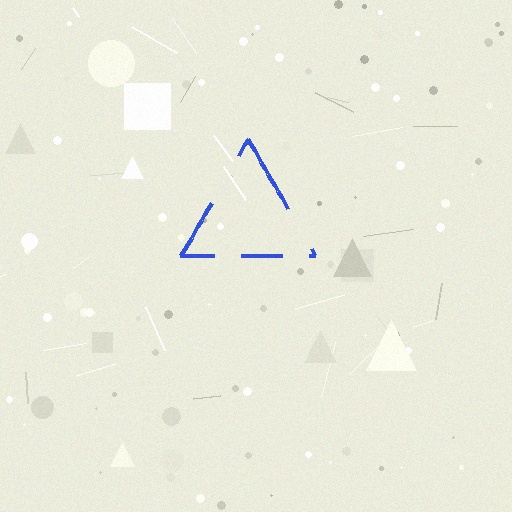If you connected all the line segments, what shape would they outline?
They would outline a triangle.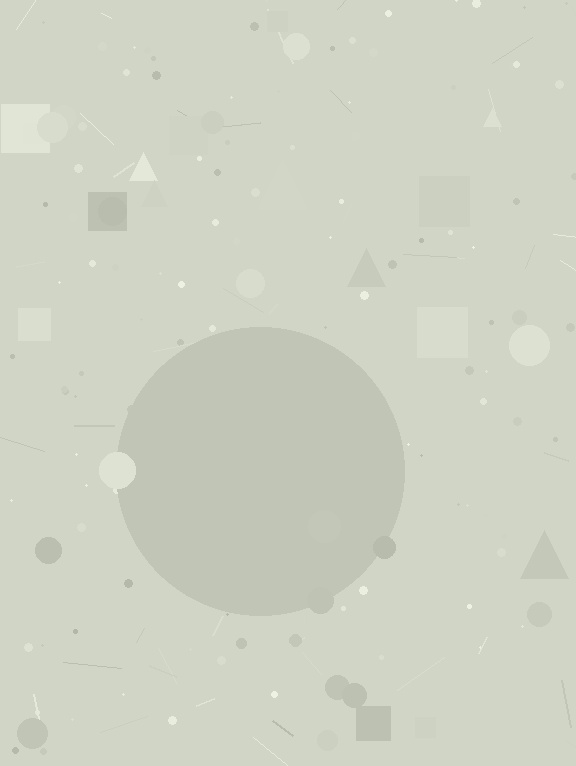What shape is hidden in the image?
A circle is hidden in the image.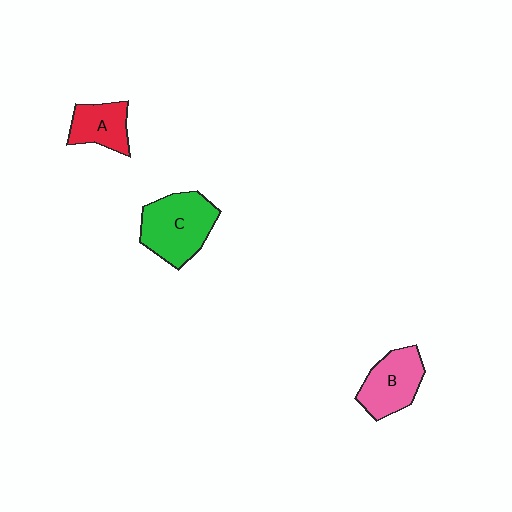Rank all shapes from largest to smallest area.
From largest to smallest: C (green), B (pink), A (red).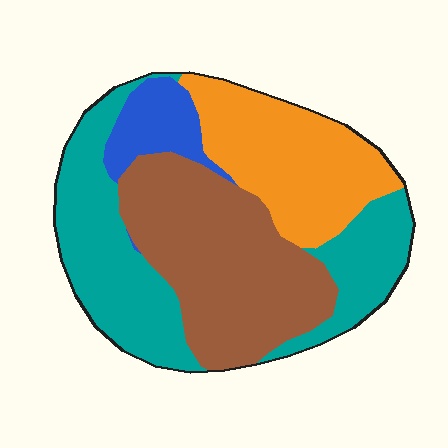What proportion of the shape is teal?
Teal takes up between a quarter and a half of the shape.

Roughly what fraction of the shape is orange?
Orange covers around 25% of the shape.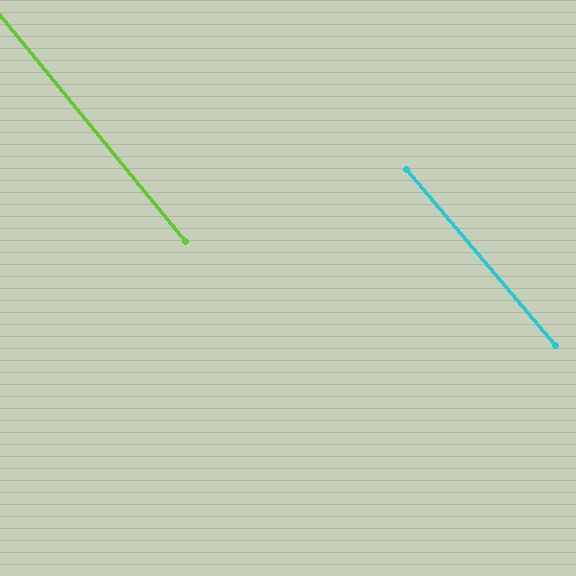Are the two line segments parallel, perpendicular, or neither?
Parallel — their directions differ by only 0.8°.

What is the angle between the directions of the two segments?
Approximately 1 degree.